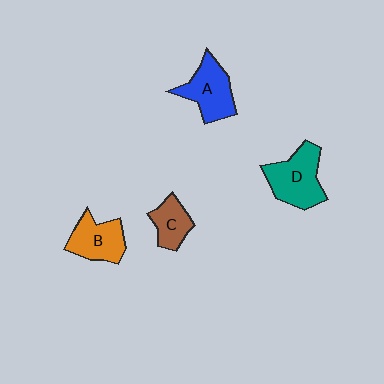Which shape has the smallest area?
Shape C (brown).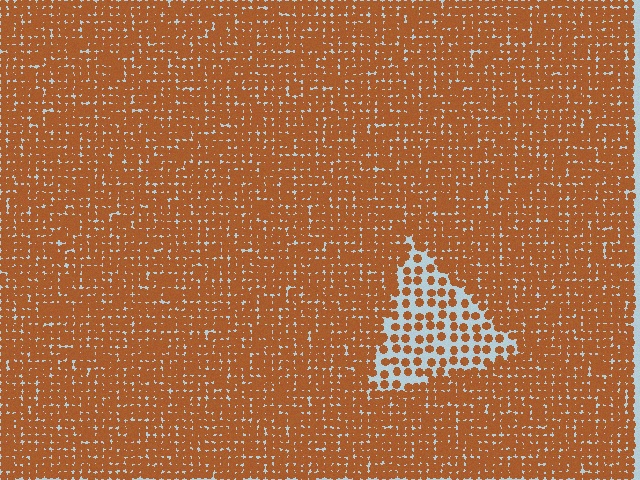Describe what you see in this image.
The image contains small brown elements arranged at two different densities. A triangle-shaped region is visible where the elements are less densely packed than the surrounding area.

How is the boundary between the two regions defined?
The boundary is defined by a change in element density (approximately 2.4x ratio). All elements are the same color, size, and shape.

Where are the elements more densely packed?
The elements are more densely packed outside the triangle boundary.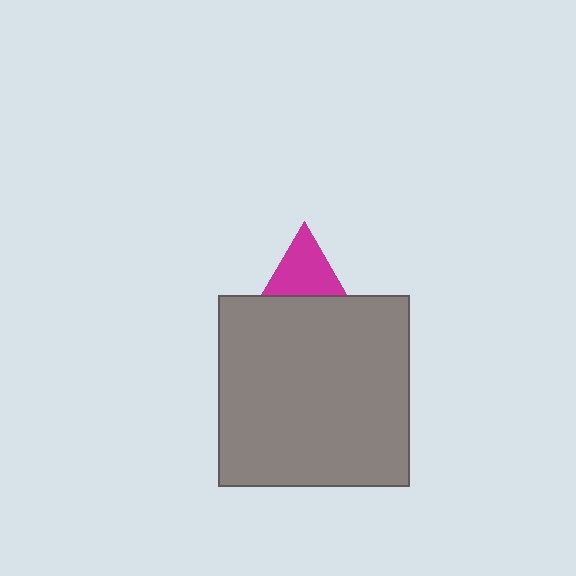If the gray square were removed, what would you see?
You would see the complete magenta triangle.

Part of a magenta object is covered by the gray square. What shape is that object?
It is a triangle.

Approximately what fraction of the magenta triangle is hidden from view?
Roughly 51% of the magenta triangle is hidden behind the gray square.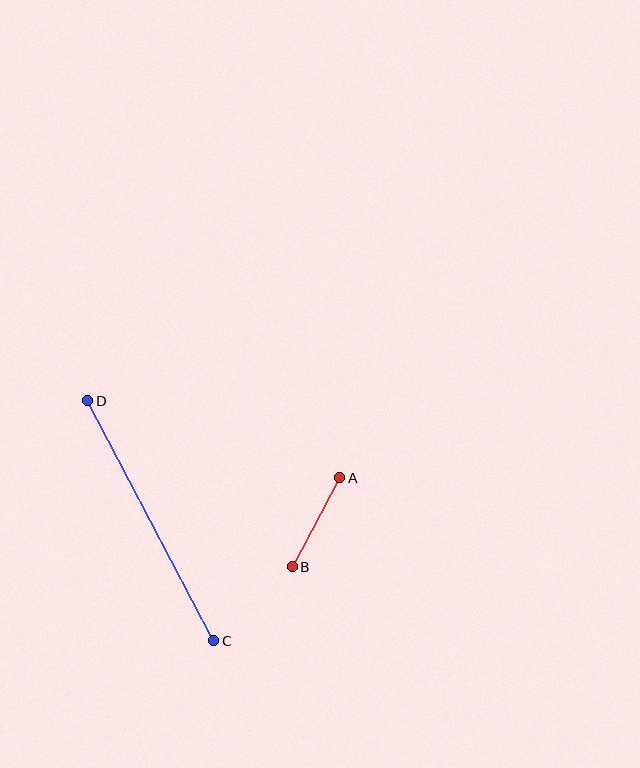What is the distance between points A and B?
The distance is approximately 101 pixels.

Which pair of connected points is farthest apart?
Points C and D are farthest apart.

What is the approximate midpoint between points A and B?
The midpoint is at approximately (316, 522) pixels.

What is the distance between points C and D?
The distance is approximately 271 pixels.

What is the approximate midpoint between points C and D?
The midpoint is at approximately (151, 521) pixels.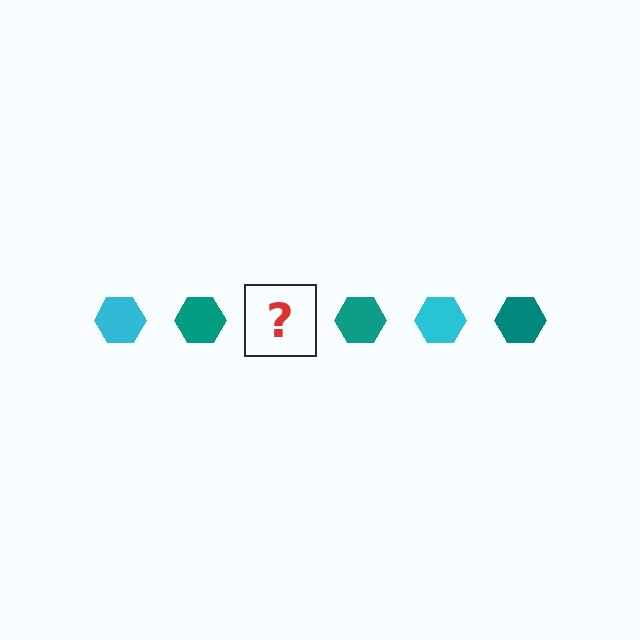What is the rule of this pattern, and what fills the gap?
The rule is that the pattern cycles through cyan, teal hexagons. The gap should be filled with a cyan hexagon.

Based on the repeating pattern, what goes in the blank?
The blank should be a cyan hexagon.